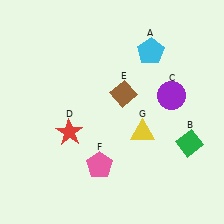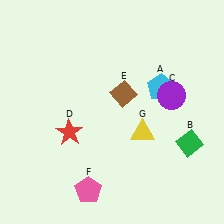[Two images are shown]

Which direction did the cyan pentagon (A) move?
The cyan pentagon (A) moved down.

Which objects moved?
The objects that moved are: the cyan pentagon (A), the pink pentagon (F).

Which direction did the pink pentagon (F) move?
The pink pentagon (F) moved down.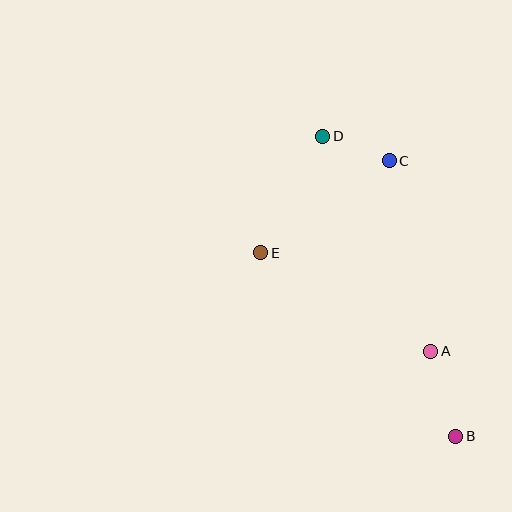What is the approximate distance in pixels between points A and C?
The distance between A and C is approximately 195 pixels.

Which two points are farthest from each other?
Points B and D are farthest from each other.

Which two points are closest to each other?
Points C and D are closest to each other.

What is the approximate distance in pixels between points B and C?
The distance between B and C is approximately 283 pixels.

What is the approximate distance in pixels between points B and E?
The distance between B and E is approximately 268 pixels.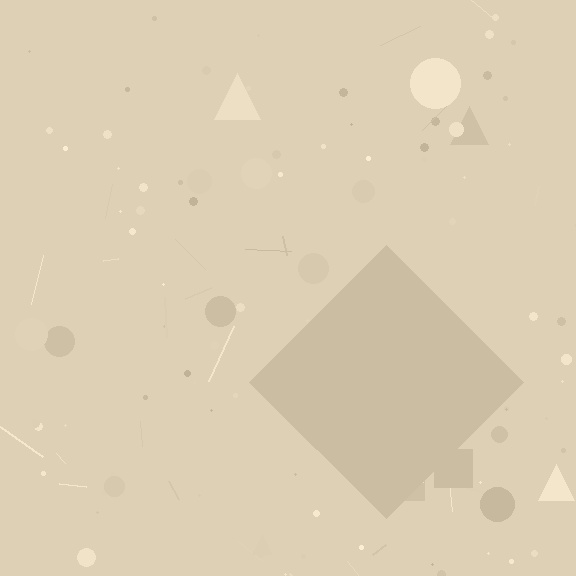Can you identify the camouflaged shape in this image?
The camouflaged shape is a diamond.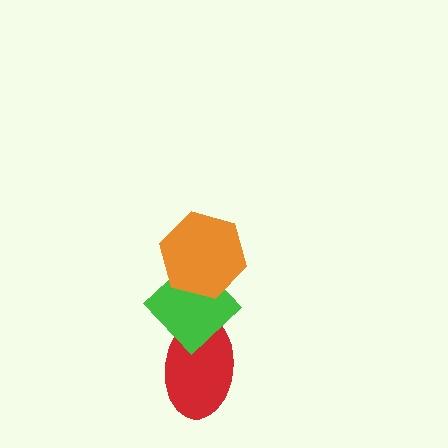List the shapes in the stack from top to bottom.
From top to bottom: the orange hexagon, the green diamond, the red ellipse.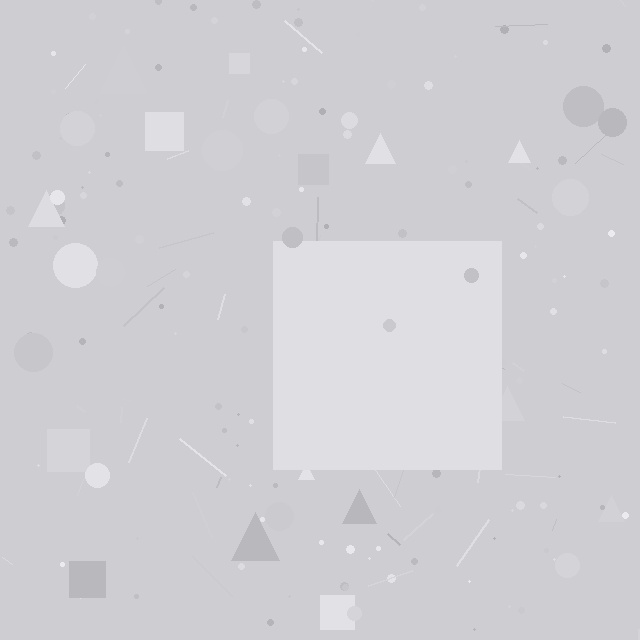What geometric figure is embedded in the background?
A square is embedded in the background.